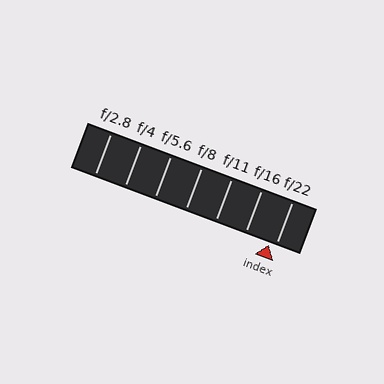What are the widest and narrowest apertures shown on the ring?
The widest aperture shown is f/2.8 and the narrowest is f/22.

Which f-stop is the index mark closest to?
The index mark is closest to f/22.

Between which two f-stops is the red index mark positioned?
The index mark is between f/16 and f/22.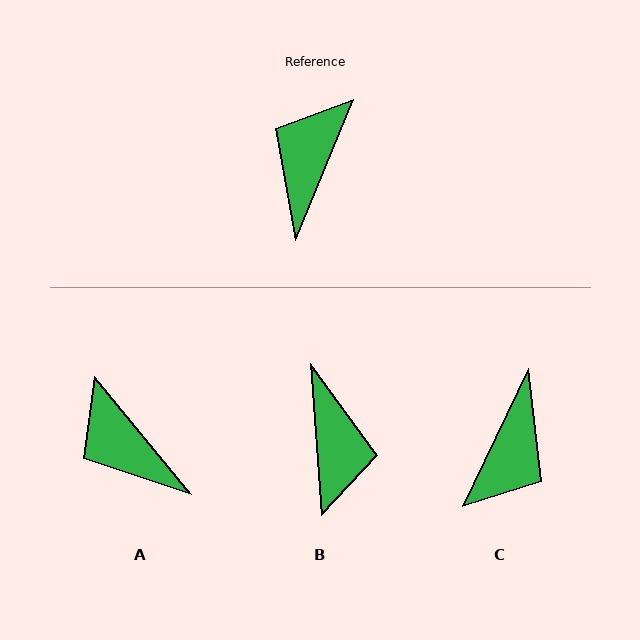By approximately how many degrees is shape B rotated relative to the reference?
Approximately 153 degrees clockwise.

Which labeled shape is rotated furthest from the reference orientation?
C, about 177 degrees away.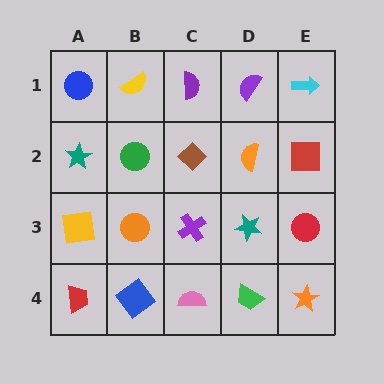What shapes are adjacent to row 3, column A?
A teal star (row 2, column A), a red trapezoid (row 4, column A), an orange circle (row 3, column B).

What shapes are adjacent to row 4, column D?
A teal star (row 3, column D), a pink semicircle (row 4, column C), an orange star (row 4, column E).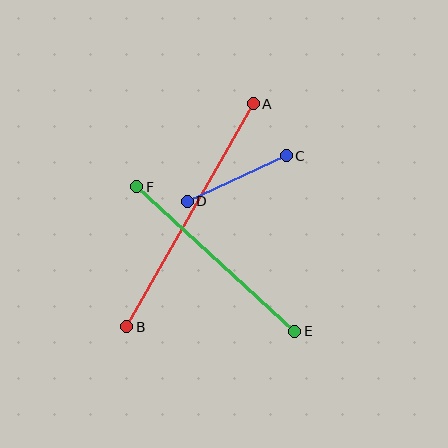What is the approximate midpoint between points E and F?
The midpoint is at approximately (216, 259) pixels.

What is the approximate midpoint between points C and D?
The midpoint is at approximately (237, 179) pixels.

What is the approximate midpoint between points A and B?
The midpoint is at approximately (190, 215) pixels.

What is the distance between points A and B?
The distance is approximately 256 pixels.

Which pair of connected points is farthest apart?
Points A and B are farthest apart.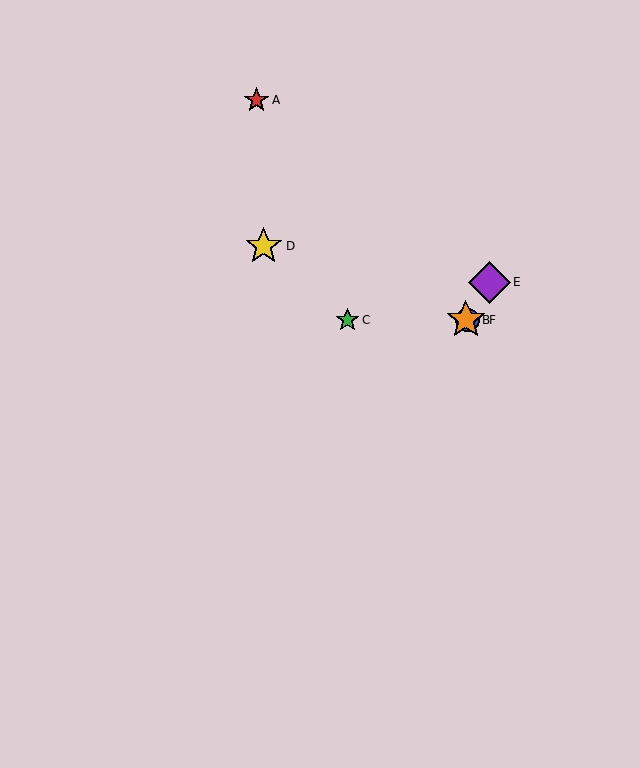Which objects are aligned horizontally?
Objects B, C, F are aligned horizontally.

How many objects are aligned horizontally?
3 objects (B, C, F) are aligned horizontally.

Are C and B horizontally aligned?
Yes, both are at y≈320.